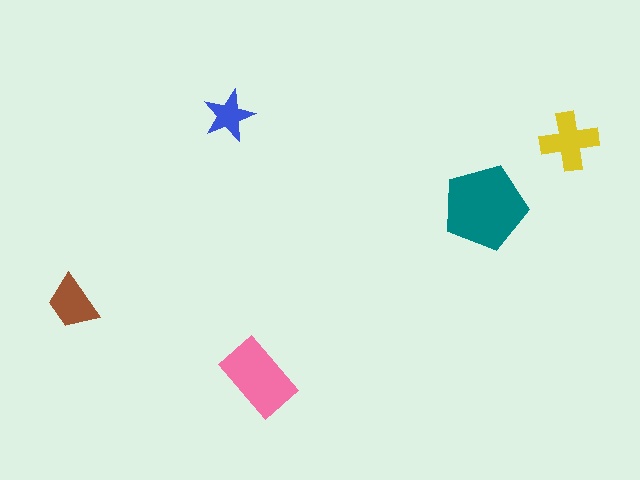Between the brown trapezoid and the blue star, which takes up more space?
The brown trapezoid.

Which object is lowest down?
The pink rectangle is bottommost.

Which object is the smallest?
The blue star.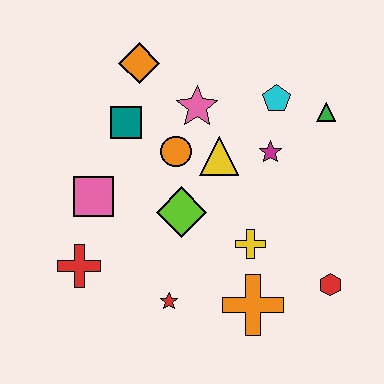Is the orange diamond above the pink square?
Yes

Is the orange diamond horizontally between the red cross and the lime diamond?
Yes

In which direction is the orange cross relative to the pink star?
The orange cross is below the pink star.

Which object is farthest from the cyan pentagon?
The red cross is farthest from the cyan pentagon.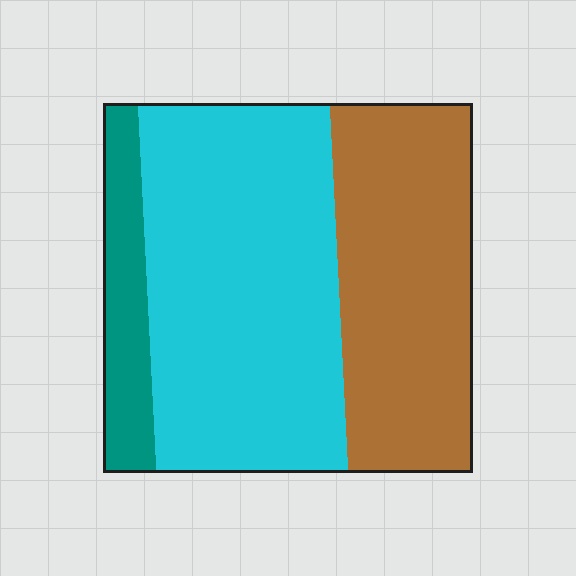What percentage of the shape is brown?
Brown covers about 35% of the shape.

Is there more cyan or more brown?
Cyan.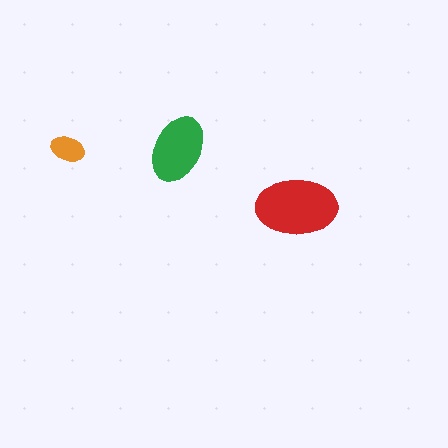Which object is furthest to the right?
The red ellipse is rightmost.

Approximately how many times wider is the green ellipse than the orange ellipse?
About 2 times wider.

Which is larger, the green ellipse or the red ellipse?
The red one.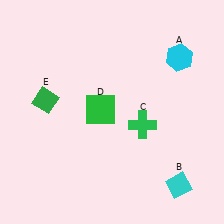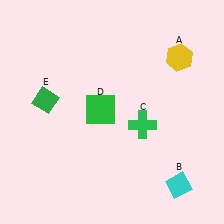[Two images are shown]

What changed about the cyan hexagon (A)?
In Image 1, A is cyan. In Image 2, it changed to yellow.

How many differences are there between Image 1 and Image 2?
There is 1 difference between the two images.